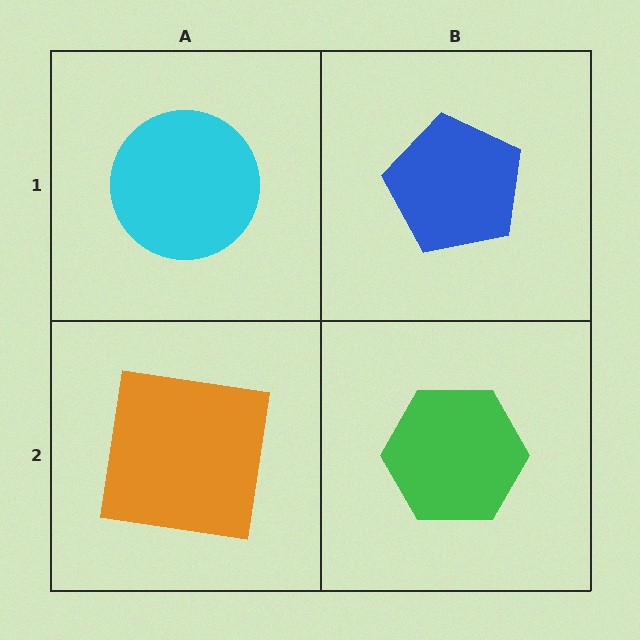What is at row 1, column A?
A cyan circle.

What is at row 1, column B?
A blue pentagon.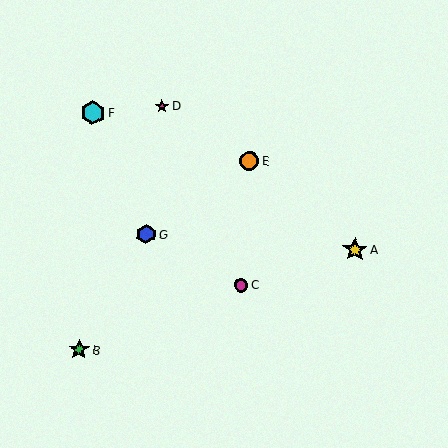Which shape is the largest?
The yellow star (labeled A) is the largest.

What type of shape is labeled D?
Shape D is a magenta star.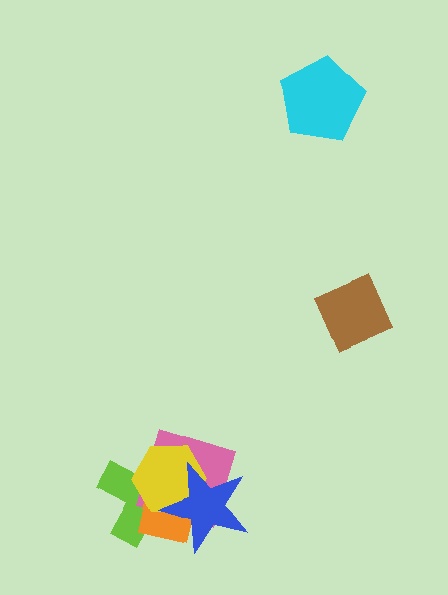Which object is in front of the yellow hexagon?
The blue star is in front of the yellow hexagon.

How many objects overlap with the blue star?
4 objects overlap with the blue star.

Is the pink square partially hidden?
Yes, it is partially covered by another shape.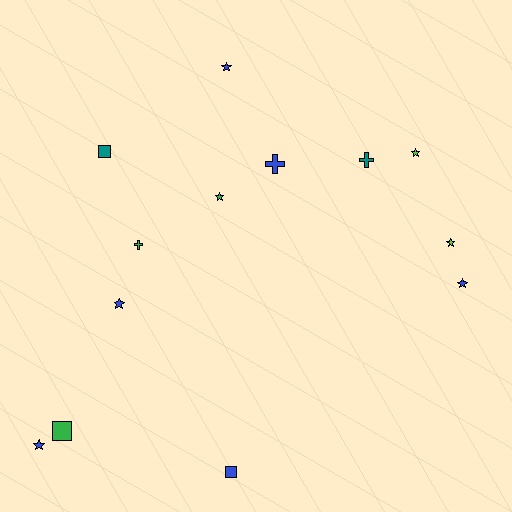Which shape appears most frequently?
Star, with 7 objects.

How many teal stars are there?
There are no teal stars.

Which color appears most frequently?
Blue, with 6 objects.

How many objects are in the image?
There are 13 objects.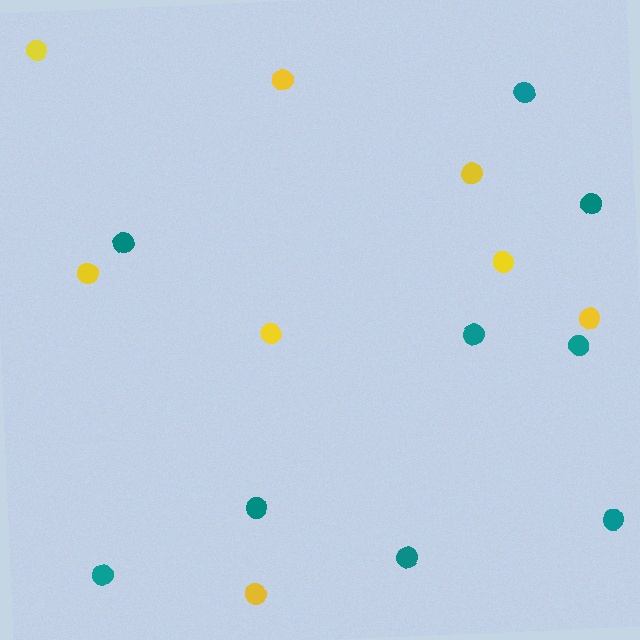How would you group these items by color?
There are 2 groups: one group of yellow circles (8) and one group of teal circles (9).